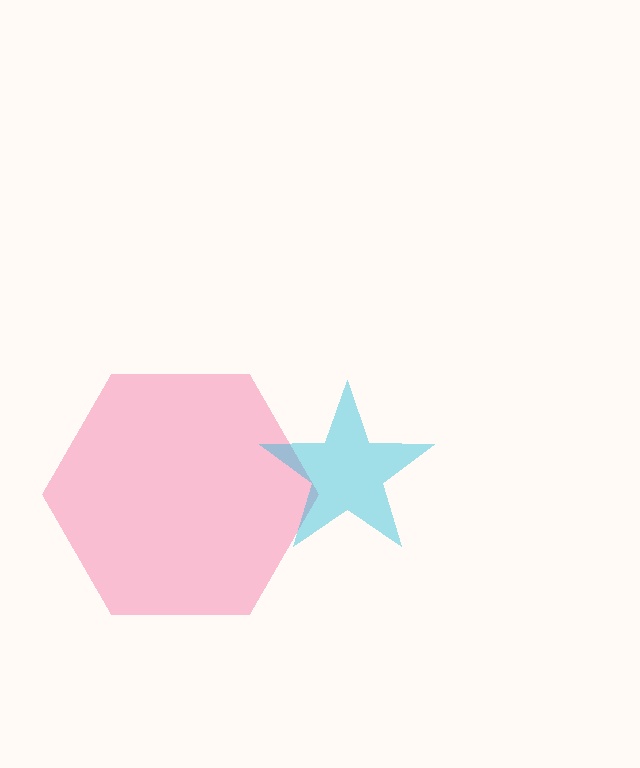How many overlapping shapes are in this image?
There are 2 overlapping shapes in the image.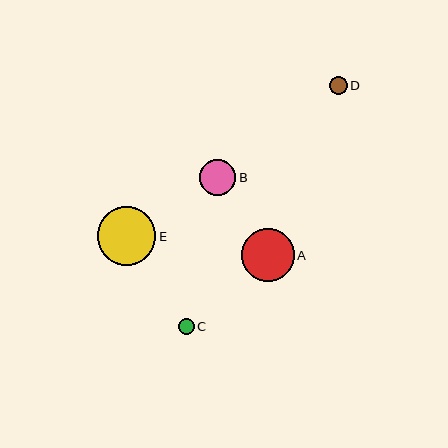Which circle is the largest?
Circle E is the largest with a size of approximately 59 pixels.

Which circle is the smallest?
Circle C is the smallest with a size of approximately 16 pixels.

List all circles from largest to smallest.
From largest to smallest: E, A, B, D, C.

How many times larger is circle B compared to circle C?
Circle B is approximately 2.3 times the size of circle C.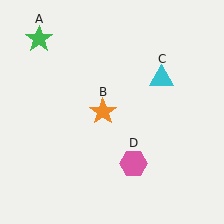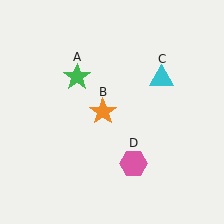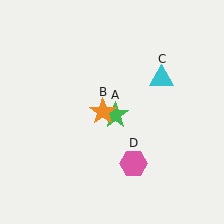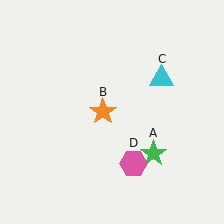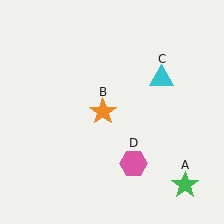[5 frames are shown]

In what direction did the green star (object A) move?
The green star (object A) moved down and to the right.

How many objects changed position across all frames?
1 object changed position: green star (object A).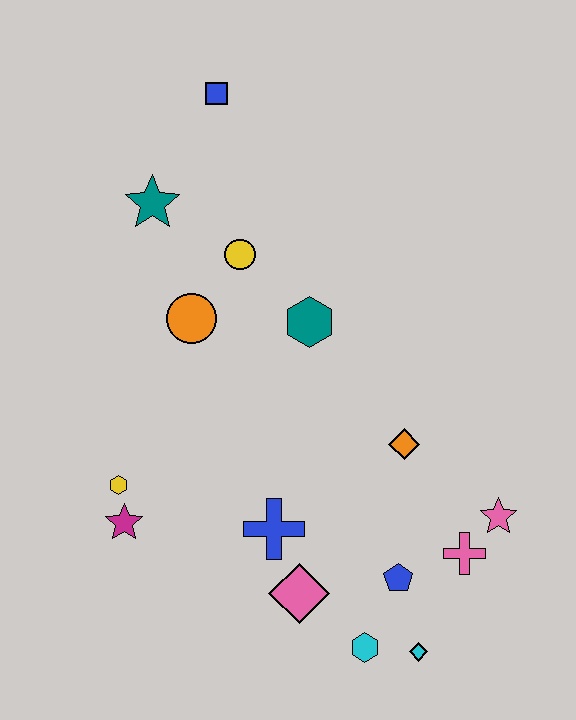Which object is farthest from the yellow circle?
The cyan diamond is farthest from the yellow circle.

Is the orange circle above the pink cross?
Yes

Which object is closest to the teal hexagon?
The yellow circle is closest to the teal hexagon.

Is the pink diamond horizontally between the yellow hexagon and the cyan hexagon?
Yes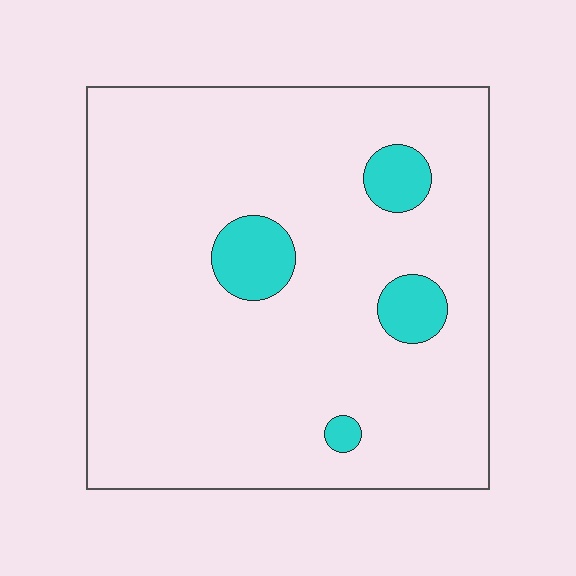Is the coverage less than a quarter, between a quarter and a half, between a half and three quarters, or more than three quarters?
Less than a quarter.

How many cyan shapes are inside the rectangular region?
4.